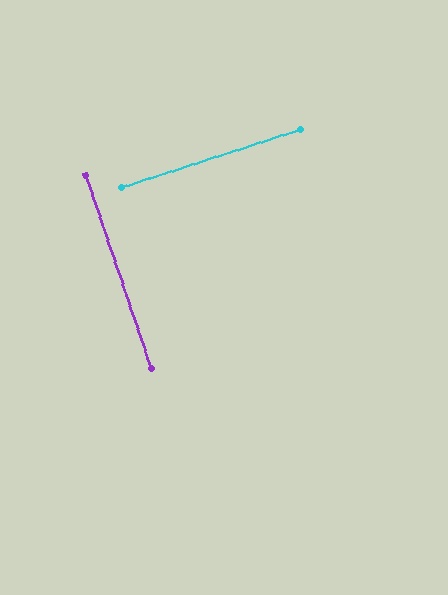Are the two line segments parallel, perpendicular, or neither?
Perpendicular — they meet at approximately 89°.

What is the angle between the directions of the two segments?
Approximately 89 degrees.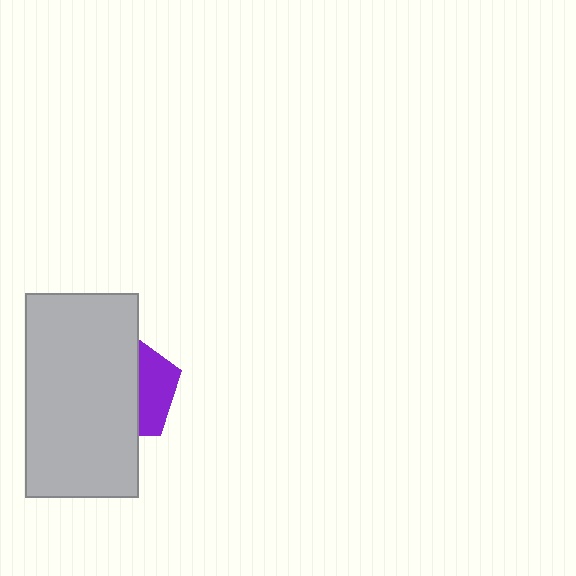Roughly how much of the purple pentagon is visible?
A small part of it is visible (roughly 33%).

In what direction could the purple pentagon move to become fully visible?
The purple pentagon could move right. That would shift it out from behind the light gray rectangle entirely.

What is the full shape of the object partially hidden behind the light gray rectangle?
The partially hidden object is a purple pentagon.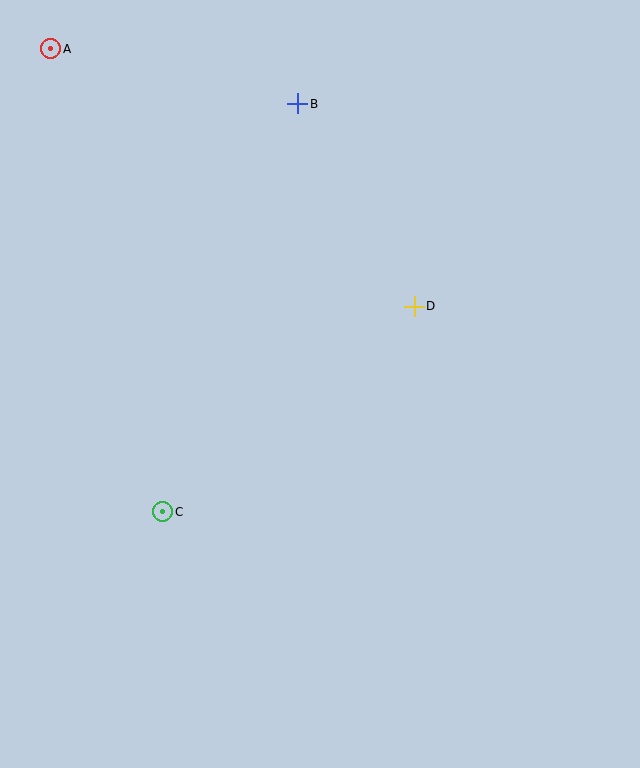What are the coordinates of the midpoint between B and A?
The midpoint between B and A is at (174, 76).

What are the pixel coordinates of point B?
Point B is at (298, 104).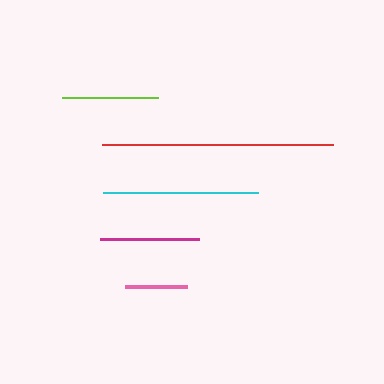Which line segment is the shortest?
The pink line is the shortest at approximately 62 pixels.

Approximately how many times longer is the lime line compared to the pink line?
The lime line is approximately 1.6 times the length of the pink line.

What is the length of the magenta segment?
The magenta segment is approximately 99 pixels long.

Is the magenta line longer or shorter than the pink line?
The magenta line is longer than the pink line.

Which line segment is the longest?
The red line is the longest at approximately 231 pixels.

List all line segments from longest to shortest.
From longest to shortest: red, cyan, magenta, lime, pink.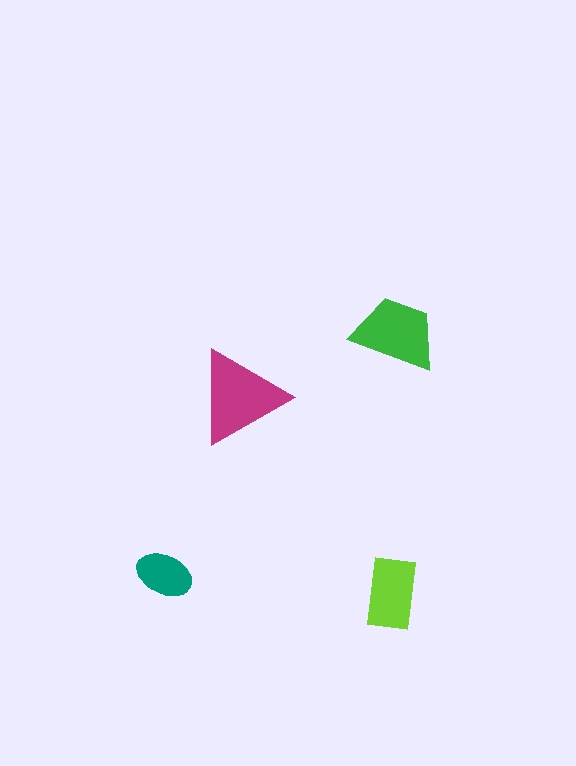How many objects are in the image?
There are 4 objects in the image.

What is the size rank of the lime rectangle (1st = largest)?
3rd.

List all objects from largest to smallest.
The magenta triangle, the green trapezoid, the lime rectangle, the teal ellipse.